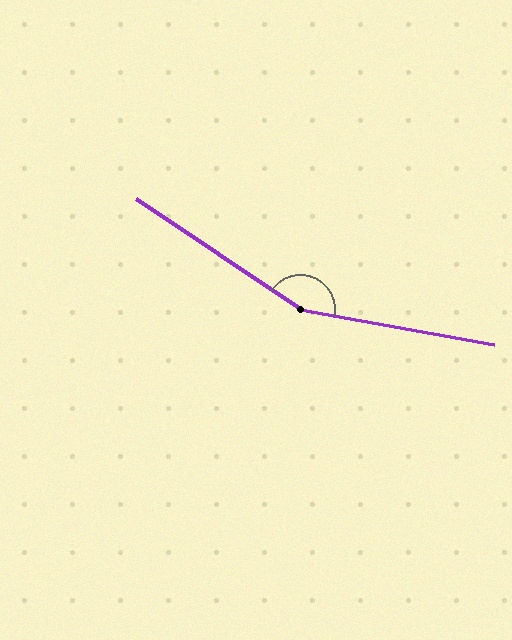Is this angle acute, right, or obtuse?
It is obtuse.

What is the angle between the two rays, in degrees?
Approximately 156 degrees.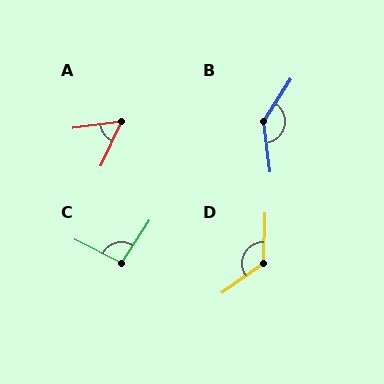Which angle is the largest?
B, at approximately 140 degrees.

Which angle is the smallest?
A, at approximately 57 degrees.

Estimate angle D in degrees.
Approximately 127 degrees.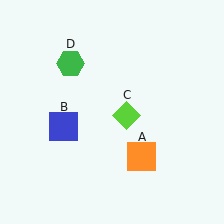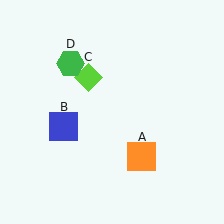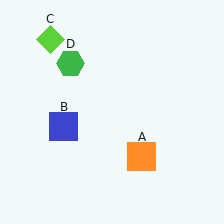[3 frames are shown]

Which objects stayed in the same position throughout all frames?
Orange square (object A) and blue square (object B) and green hexagon (object D) remained stationary.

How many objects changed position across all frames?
1 object changed position: lime diamond (object C).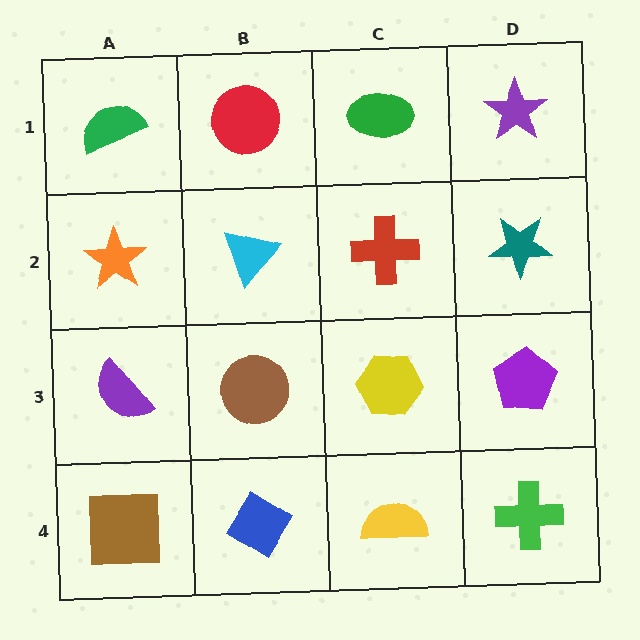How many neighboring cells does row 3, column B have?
4.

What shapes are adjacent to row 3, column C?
A red cross (row 2, column C), a yellow semicircle (row 4, column C), a brown circle (row 3, column B), a purple pentagon (row 3, column D).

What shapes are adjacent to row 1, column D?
A teal star (row 2, column D), a green ellipse (row 1, column C).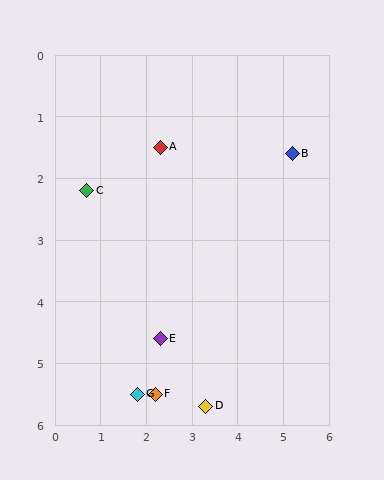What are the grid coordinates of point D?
Point D is at approximately (3.3, 5.7).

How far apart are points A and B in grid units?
Points A and B are about 2.9 grid units apart.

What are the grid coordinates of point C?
Point C is at approximately (0.7, 2.2).